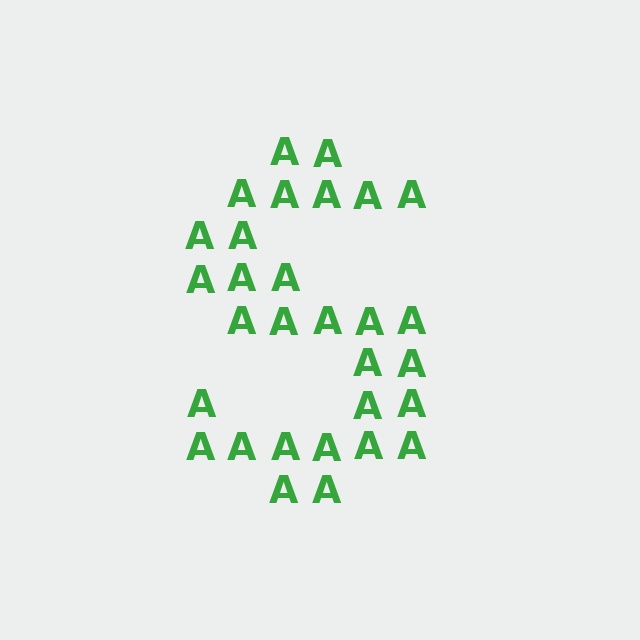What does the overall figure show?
The overall figure shows the letter S.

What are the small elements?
The small elements are letter A's.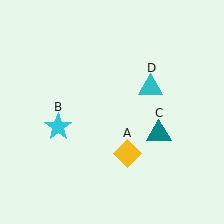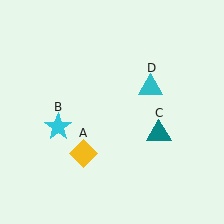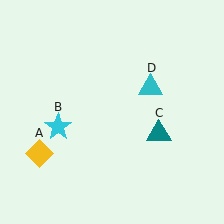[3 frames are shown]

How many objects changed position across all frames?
1 object changed position: yellow diamond (object A).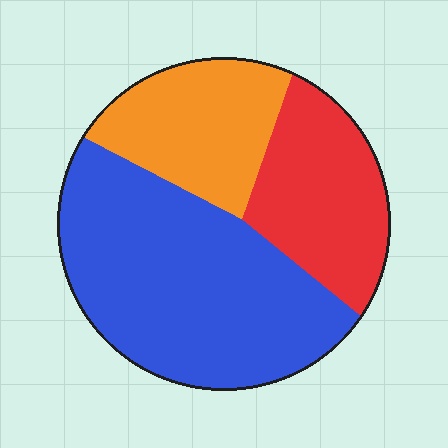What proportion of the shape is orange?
Orange covers roughly 25% of the shape.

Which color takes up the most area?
Blue, at roughly 50%.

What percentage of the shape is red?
Red takes up about one quarter (1/4) of the shape.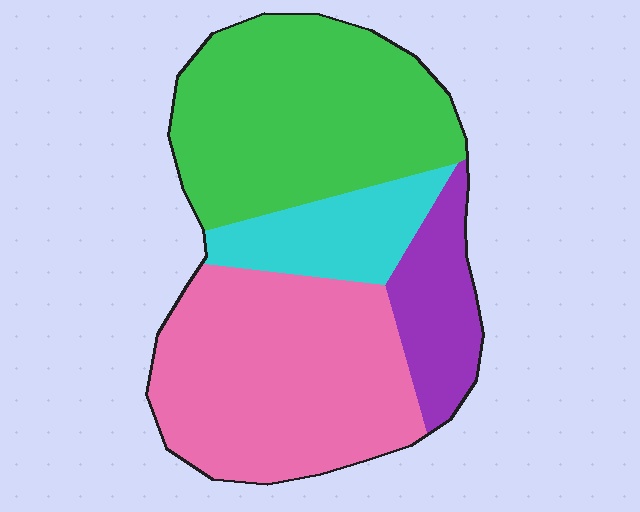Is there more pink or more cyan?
Pink.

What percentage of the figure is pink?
Pink covers roughly 40% of the figure.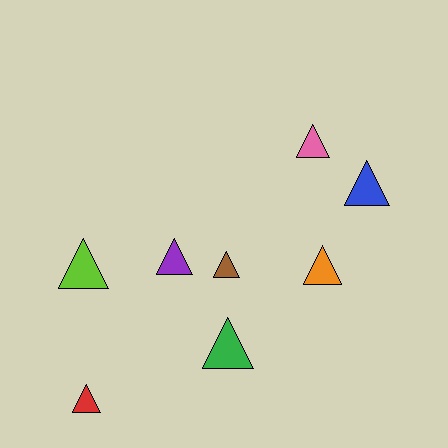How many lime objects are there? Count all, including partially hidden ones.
There is 1 lime object.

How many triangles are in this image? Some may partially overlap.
There are 8 triangles.